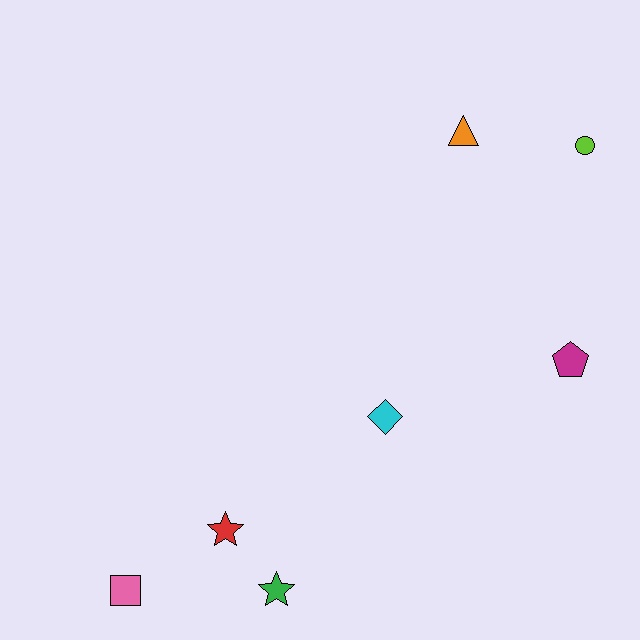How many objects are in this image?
There are 7 objects.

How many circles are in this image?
There is 1 circle.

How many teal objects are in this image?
There are no teal objects.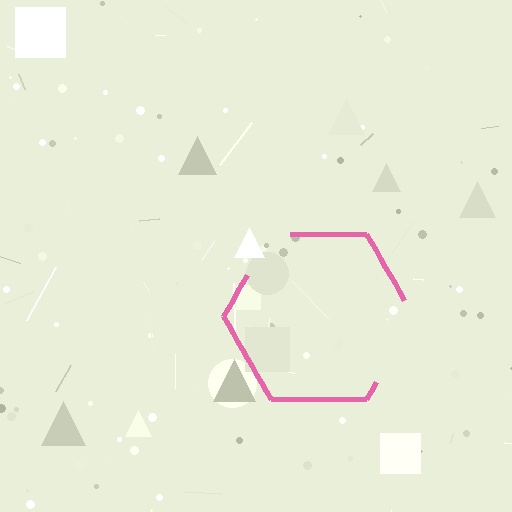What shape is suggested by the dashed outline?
The dashed outline suggests a hexagon.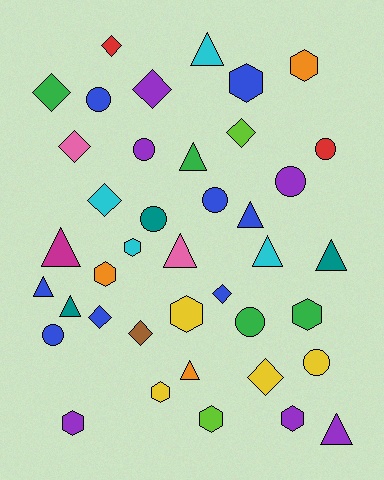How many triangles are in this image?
There are 11 triangles.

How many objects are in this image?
There are 40 objects.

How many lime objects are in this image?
There are 2 lime objects.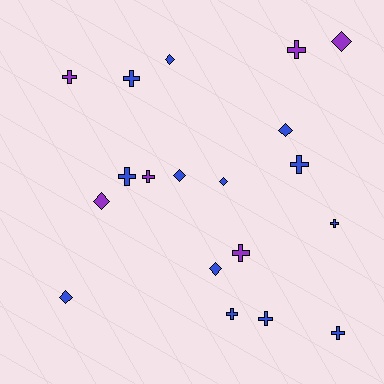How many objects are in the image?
There are 19 objects.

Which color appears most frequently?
Blue, with 13 objects.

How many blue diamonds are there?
There are 6 blue diamonds.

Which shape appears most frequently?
Cross, with 11 objects.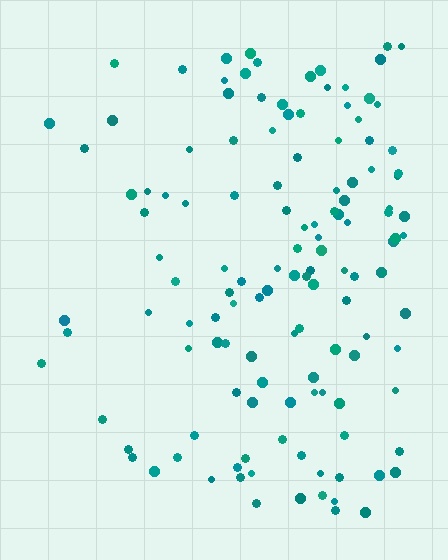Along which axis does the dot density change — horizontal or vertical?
Horizontal.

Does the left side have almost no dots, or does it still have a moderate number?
Still a moderate number, just noticeably fewer than the right.